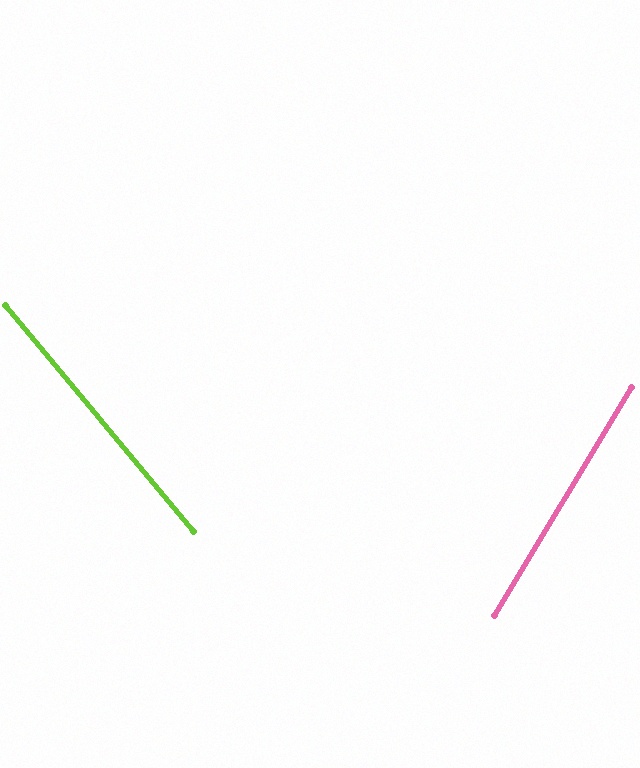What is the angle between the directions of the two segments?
Approximately 71 degrees.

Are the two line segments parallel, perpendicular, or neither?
Neither parallel nor perpendicular — they differ by about 71°.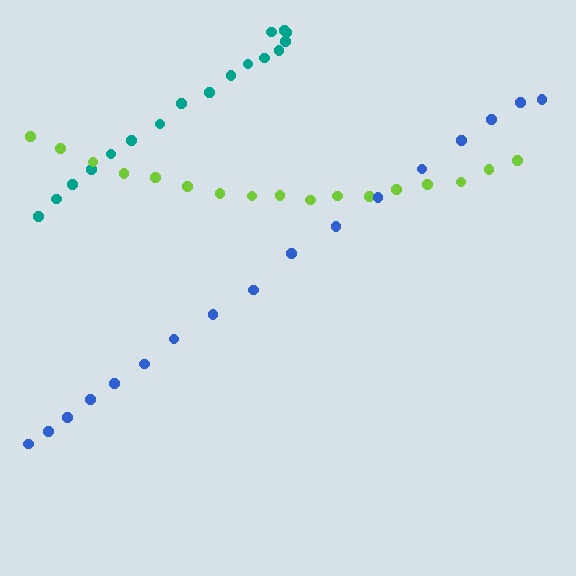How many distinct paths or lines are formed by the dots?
There are 3 distinct paths.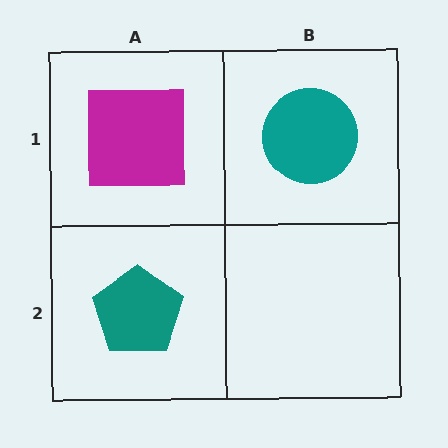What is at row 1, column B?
A teal circle.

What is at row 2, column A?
A teal pentagon.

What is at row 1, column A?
A magenta square.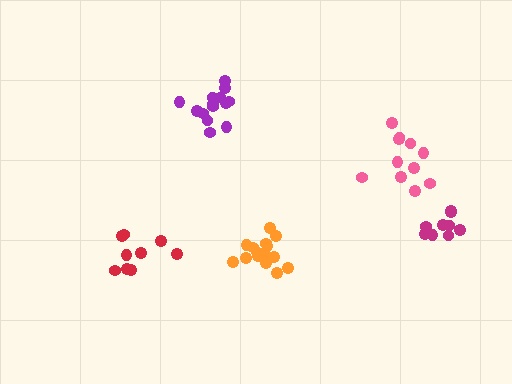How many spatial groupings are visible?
There are 5 spatial groupings.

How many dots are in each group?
Group 1: 14 dots, Group 2: 11 dots, Group 3: 10 dots, Group 4: 9 dots, Group 5: 15 dots (59 total).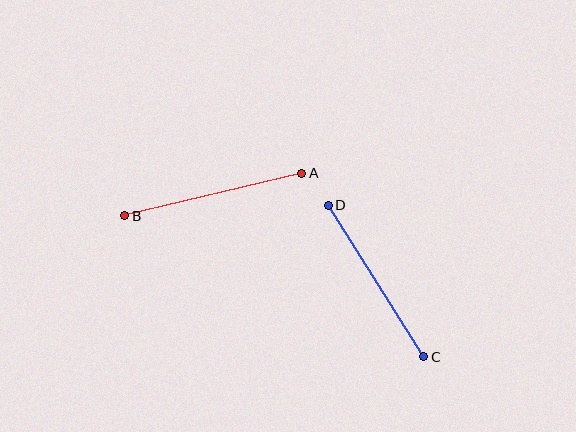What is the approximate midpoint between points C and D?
The midpoint is at approximately (376, 281) pixels.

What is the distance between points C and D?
The distance is approximately 179 pixels.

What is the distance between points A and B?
The distance is approximately 182 pixels.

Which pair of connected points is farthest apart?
Points A and B are farthest apart.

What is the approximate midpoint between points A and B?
The midpoint is at approximately (213, 195) pixels.